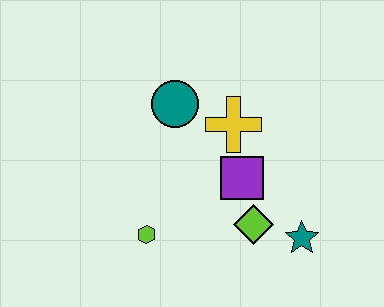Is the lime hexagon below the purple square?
Yes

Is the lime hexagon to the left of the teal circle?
Yes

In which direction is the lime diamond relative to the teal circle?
The lime diamond is below the teal circle.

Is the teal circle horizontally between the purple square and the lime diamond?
No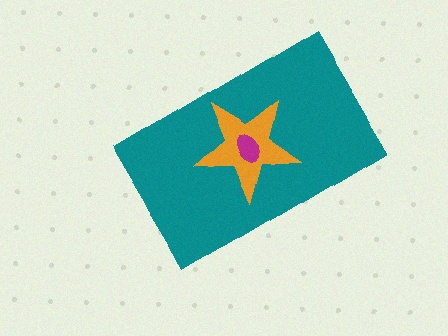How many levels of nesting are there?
3.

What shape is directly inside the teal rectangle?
The orange star.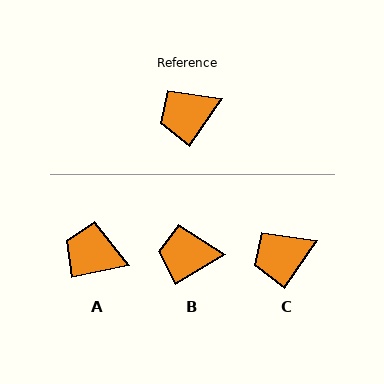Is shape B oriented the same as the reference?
No, it is off by about 25 degrees.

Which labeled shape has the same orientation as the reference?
C.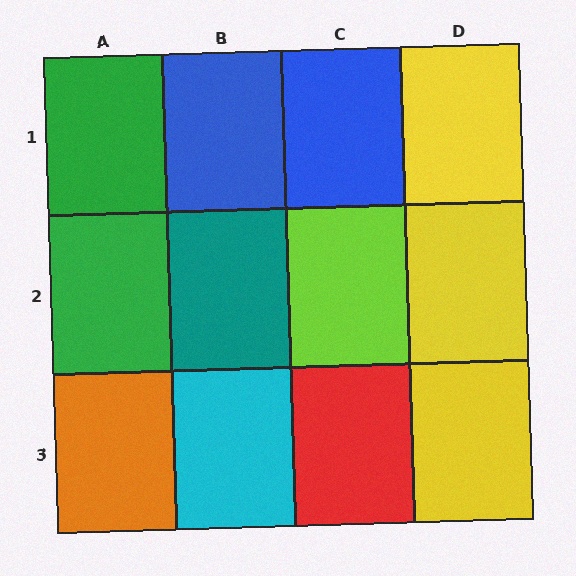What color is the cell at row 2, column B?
Teal.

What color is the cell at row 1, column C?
Blue.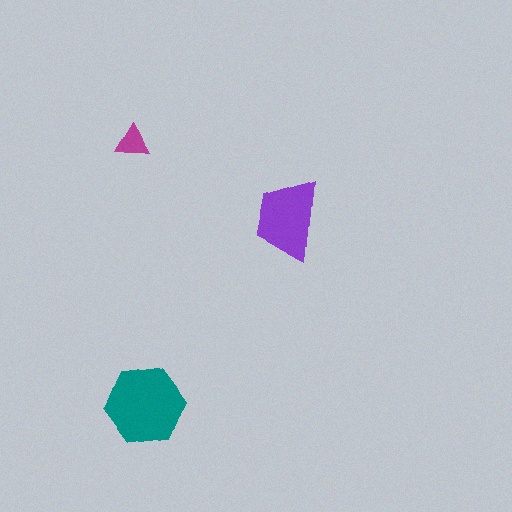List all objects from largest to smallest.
The teal hexagon, the purple trapezoid, the magenta triangle.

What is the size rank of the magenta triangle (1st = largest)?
3rd.